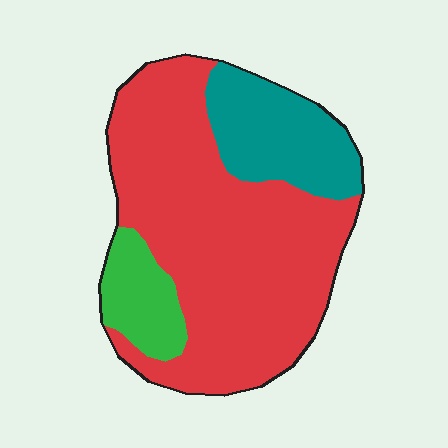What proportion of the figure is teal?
Teal takes up about one fifth (1/5) of the figure.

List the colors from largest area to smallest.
From largest to smallest: red, teal, green.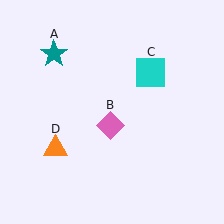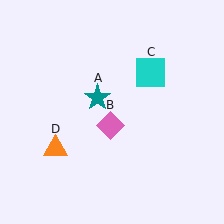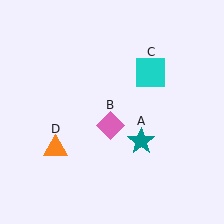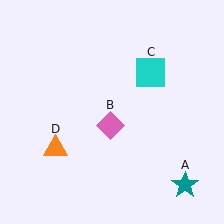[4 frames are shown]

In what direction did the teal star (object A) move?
The teal star (object A) moved down and to the right.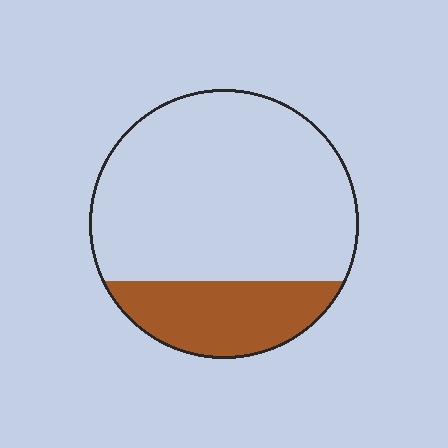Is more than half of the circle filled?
No.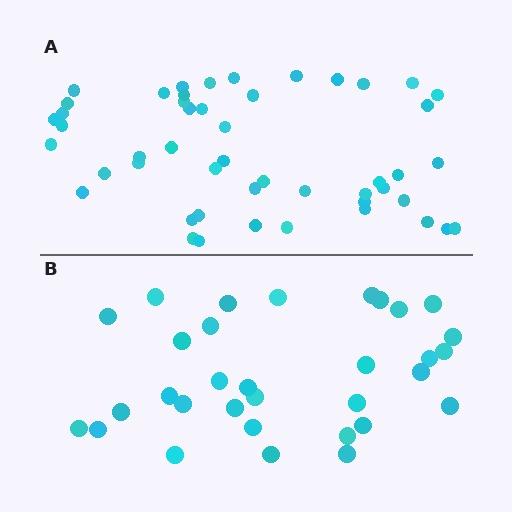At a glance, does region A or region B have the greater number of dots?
Region A (the top region) has more dots.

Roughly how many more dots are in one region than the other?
Region A has approximately 15 more dots than region B.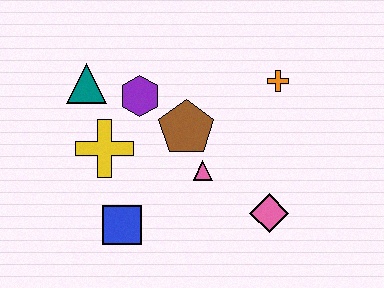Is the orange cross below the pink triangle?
No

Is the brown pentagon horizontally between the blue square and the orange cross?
Yes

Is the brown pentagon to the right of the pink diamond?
No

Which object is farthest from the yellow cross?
The orange cross is farthest from the yellow cross.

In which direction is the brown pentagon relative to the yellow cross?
The brown pentagon is to the right of the yellow cross.